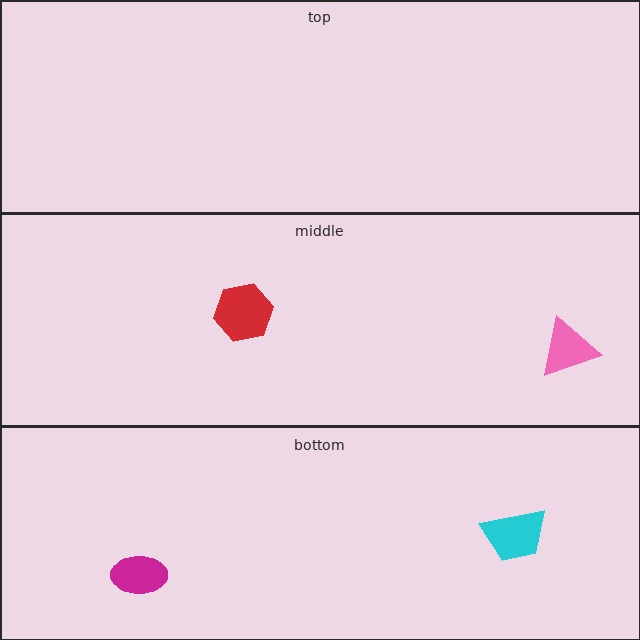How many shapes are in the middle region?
2.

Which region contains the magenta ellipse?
The bottom region.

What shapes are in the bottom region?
The magenta ellipse, the cyan trapezoid.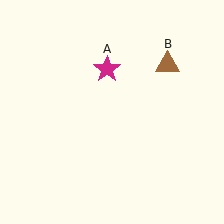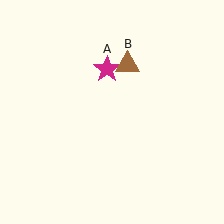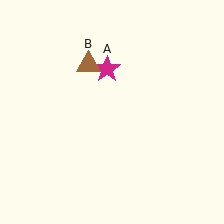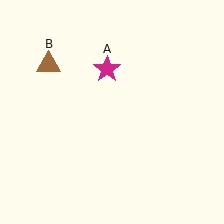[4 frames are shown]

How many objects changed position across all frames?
1 object changed position: brown triangle (object B).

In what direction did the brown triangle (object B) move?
The brown triangle (object B) moved left.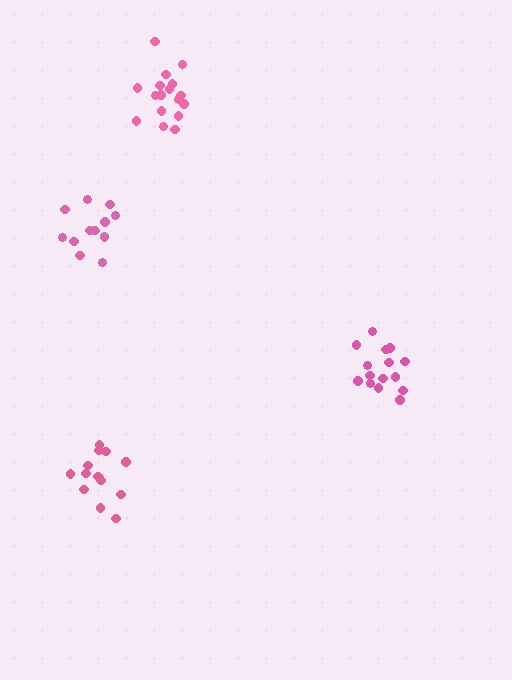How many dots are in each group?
Group 1: 14 dots, Group 2: 14 dots, Group 3: 17 dots, Group 4: 15 dots (60 total).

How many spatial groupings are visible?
There are 4 spatial groupings.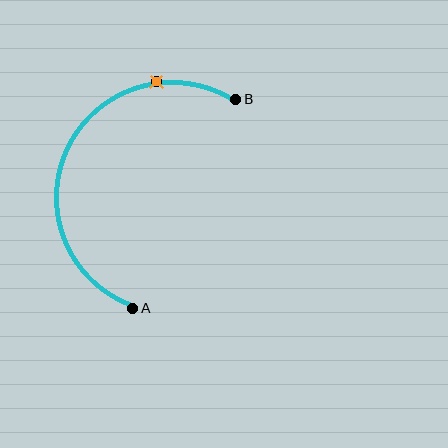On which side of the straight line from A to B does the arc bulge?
The arc bulges to the left of the straight line connecting A and B.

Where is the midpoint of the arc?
The arc midpoint is the point on the curve farthest from the straight line joining A and B. It sits to the left of that line.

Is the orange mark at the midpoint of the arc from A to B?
No. The orange mark lies on the arc but is closer to endpoint B. The arc midpoint would be at the point on the curve equidistant along the arc from both A and B.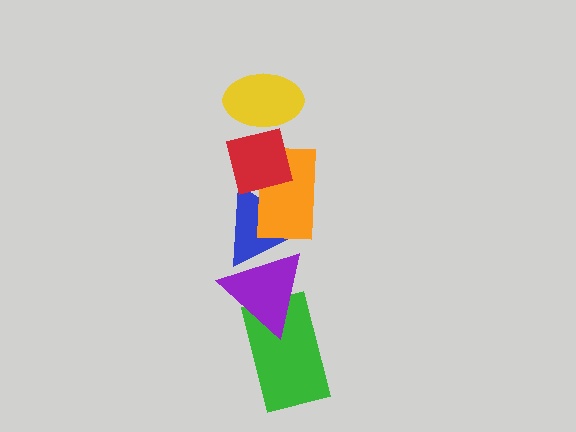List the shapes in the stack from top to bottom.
From top to bottom: the yellow ellipse, the red square, the orange rectangle, the blue triangle, the purple triangle, the green rectangle.